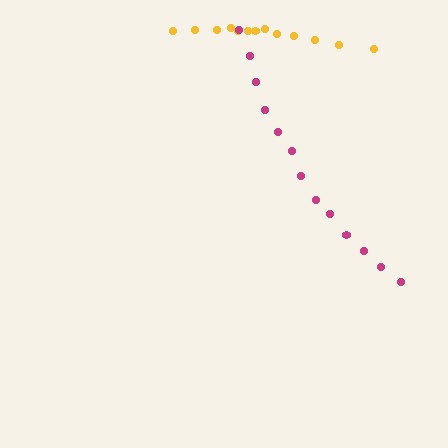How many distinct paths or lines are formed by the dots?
There are 2 distinct paths.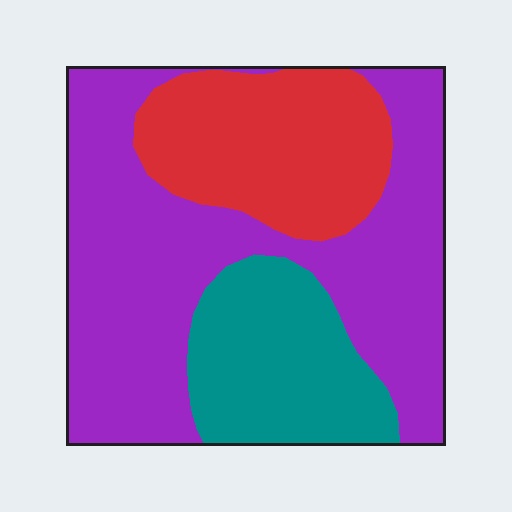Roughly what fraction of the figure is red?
Red covers 24% of the figure.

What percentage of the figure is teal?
Teal covers roughly 20% of the figure.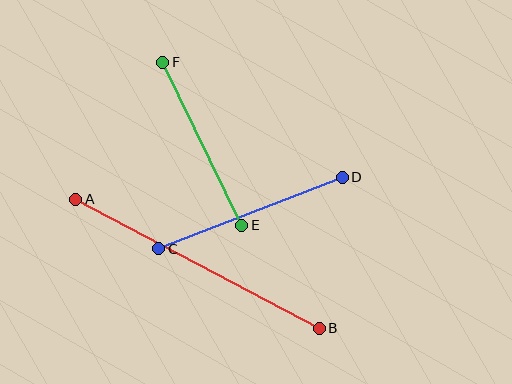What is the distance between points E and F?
The distance is approximately 181 pixels.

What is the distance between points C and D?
The distance is approximately 197 pixels.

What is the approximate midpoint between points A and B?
The midpoint is at approximately (197, 264) pixels.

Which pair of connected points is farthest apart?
Points A and B are farthest apart.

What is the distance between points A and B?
The distance is approximately 275 pixels.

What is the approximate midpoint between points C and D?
The midpoint is at approximately (250, 213) pixels.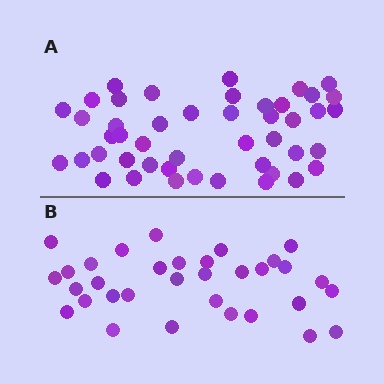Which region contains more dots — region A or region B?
Region A (the top region) has more dots.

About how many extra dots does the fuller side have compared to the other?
Region A has approximately 15 more dots than region B.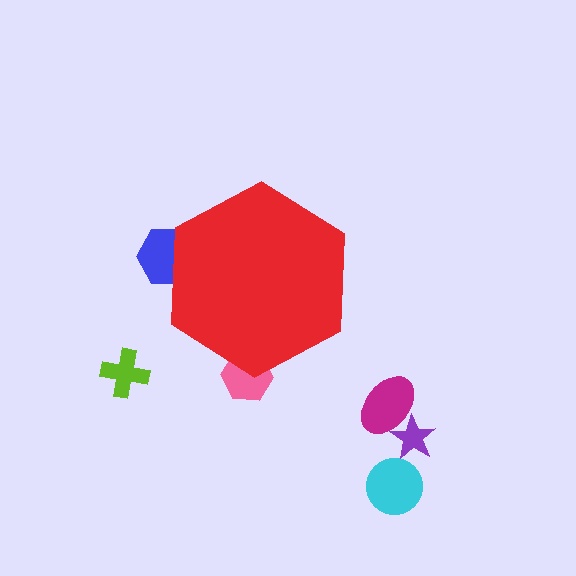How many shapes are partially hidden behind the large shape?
2 shapes are partially hidden.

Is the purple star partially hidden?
No, the purple star is fully visible.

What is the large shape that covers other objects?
A red hexagon.